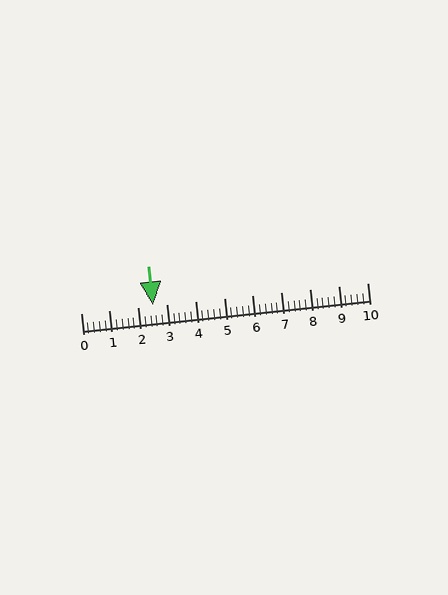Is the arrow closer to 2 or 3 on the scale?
The arrow is closer to 3.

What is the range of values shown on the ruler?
The ruler shows values from 0 to 10.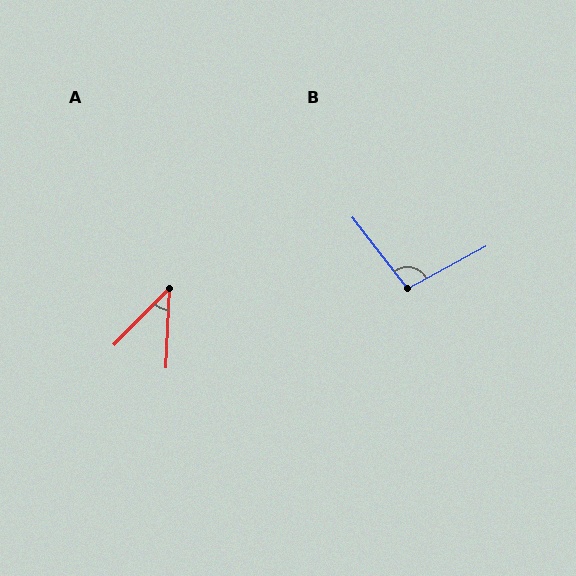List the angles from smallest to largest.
A (42°), B (99°).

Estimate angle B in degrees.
Approximately 99 degrees.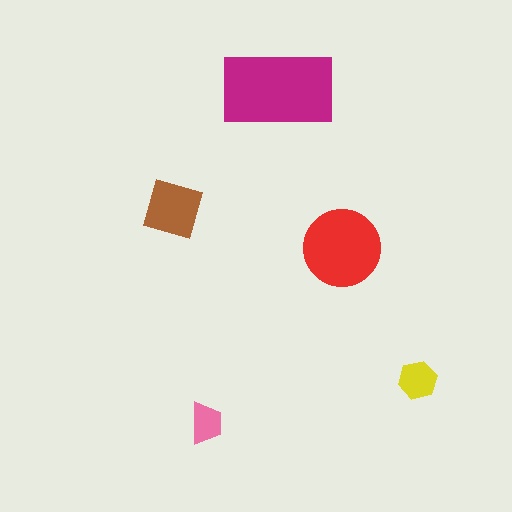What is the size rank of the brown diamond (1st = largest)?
3rd.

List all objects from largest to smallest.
The magenta rectangle, the red circle, the brown diamond, the yellow hexagon, the pink trapezoid.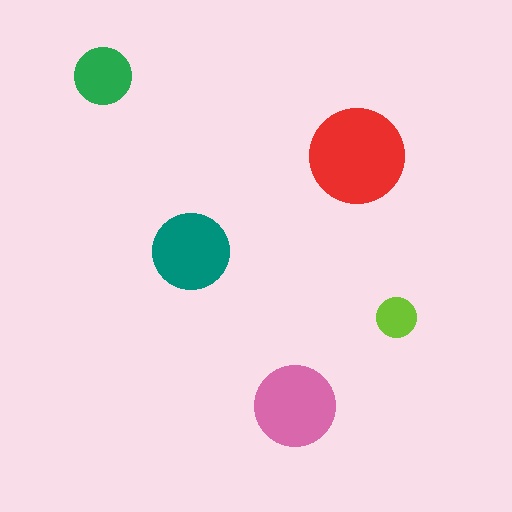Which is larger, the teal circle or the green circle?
The teal one.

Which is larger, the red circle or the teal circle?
The red one.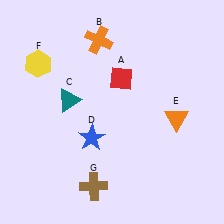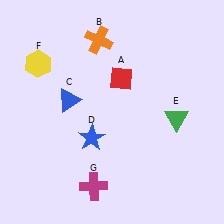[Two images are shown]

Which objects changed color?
C changed from teal to blue. E changed from orange to green. G changed from brown to magenta.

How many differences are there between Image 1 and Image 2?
There are 3 differences between the two images.